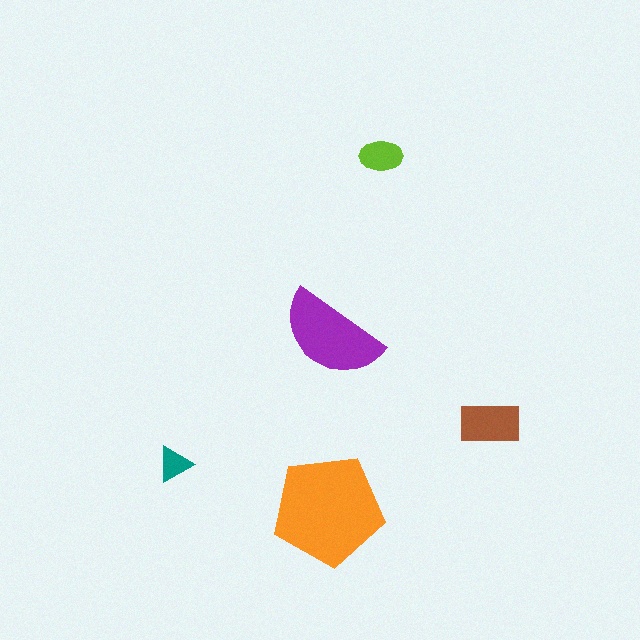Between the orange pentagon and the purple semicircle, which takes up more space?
The orange pentagon.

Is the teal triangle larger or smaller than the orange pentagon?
Smaller.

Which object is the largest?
The orange pentagon.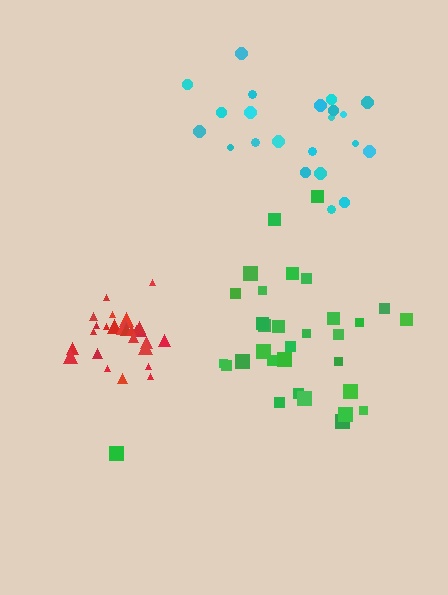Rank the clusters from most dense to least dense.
red, green, cyan.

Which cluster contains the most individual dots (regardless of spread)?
Green (32).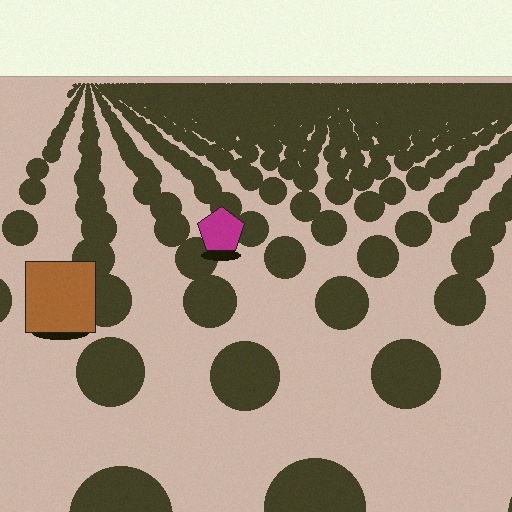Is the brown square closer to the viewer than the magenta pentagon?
Yes. The brown square is closer — you can tell from the texture gradient: the ground texture is coarser near it.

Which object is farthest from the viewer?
The magenta pentagon is farthest from the viewer. It appears smaller and the ground texture around it is denser.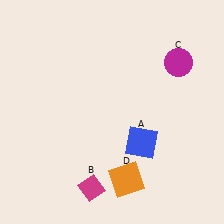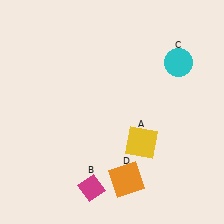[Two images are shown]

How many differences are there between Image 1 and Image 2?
There are 2 differences between the two images.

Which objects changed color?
A changed from blue to yellow. C changed from magenta to cyan.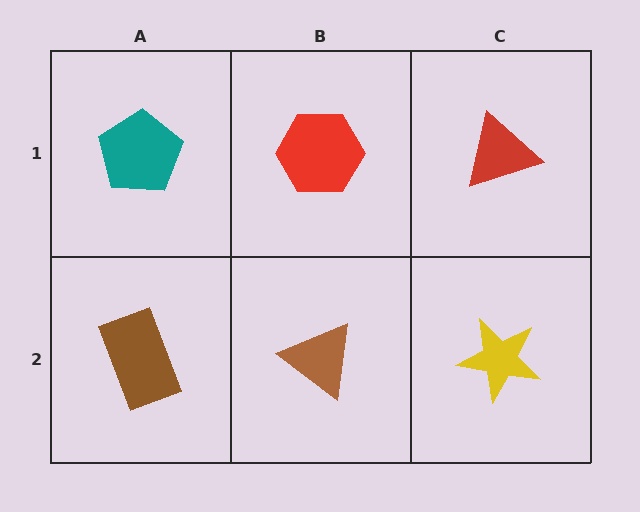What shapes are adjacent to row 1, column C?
A yellow star (row 2, column C), a red hexagon (row 1, column B).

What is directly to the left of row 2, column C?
A brown triangle.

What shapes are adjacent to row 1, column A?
A brown rectangle (row 2, column A), a red hexagon (row 1, column B).